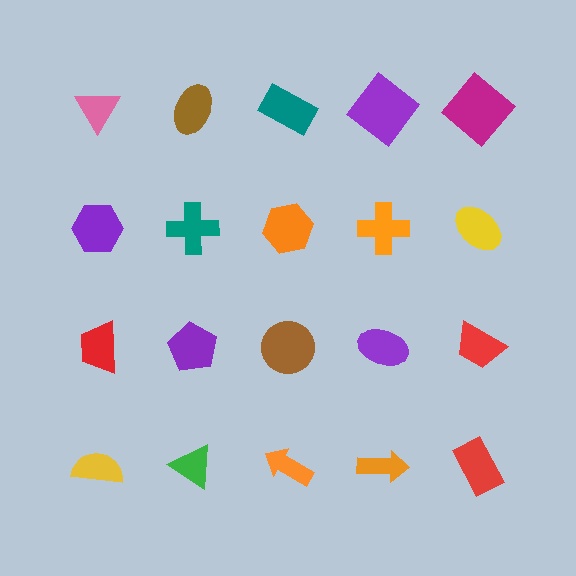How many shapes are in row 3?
5 shapes.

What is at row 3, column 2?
A purple pentagon.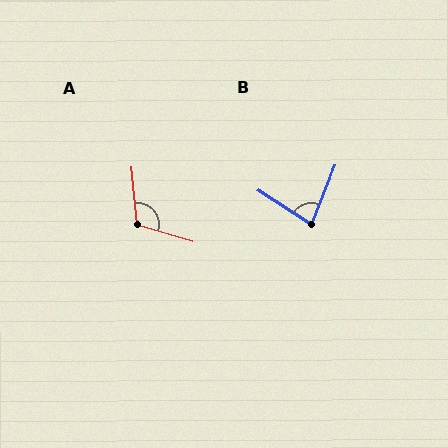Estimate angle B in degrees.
Approximately 79 degrees.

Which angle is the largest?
A, at approximately 113 degrees.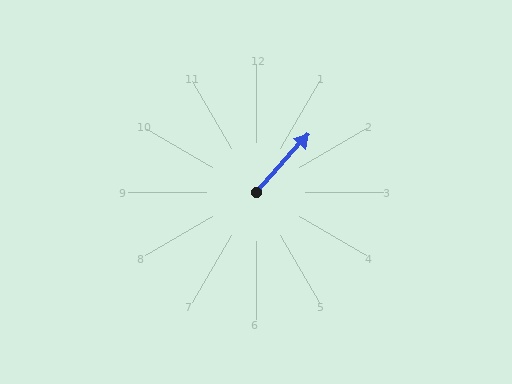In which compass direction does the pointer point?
Northeast.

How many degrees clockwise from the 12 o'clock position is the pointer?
Approximately 42 degrees.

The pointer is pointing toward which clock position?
Roughly 1 o'clock.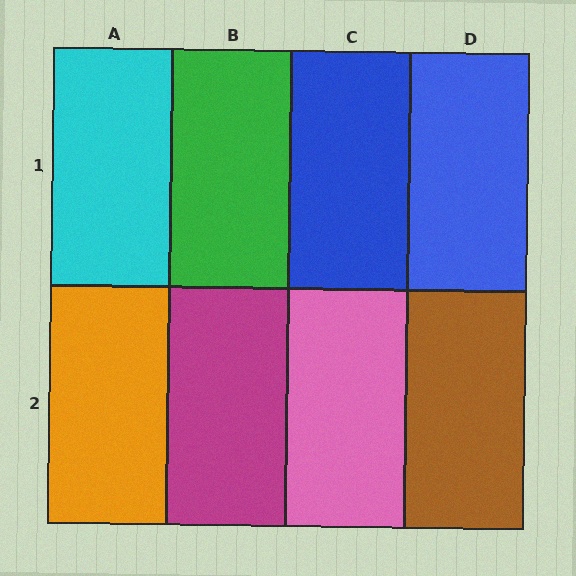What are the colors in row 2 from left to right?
Orange, magenta, pink, brown.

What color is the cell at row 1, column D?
Blue.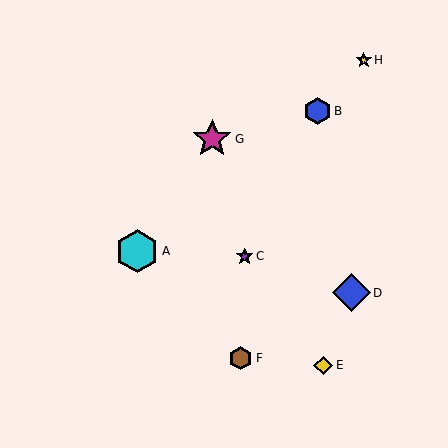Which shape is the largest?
The cyan hexagon (labeled A) is the largest.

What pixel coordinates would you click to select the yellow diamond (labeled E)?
Click at (323, 365) to select the yellow diamond E.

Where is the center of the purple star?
The center of the purple star is at (245, 256).